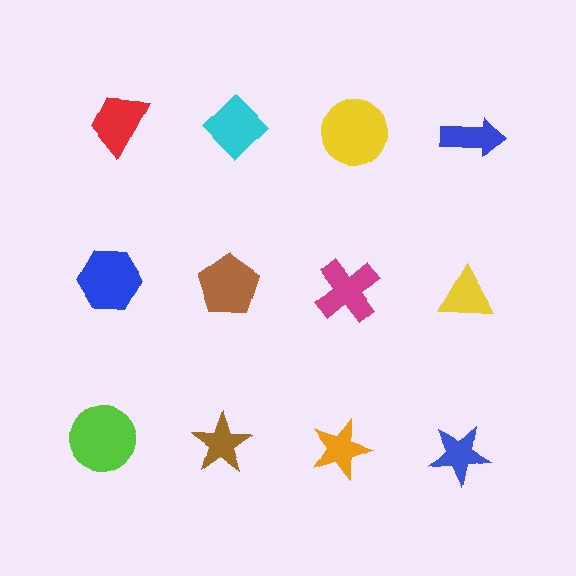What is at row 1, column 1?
A red trapezoid.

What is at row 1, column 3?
A yellow circle.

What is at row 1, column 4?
A blue arrow.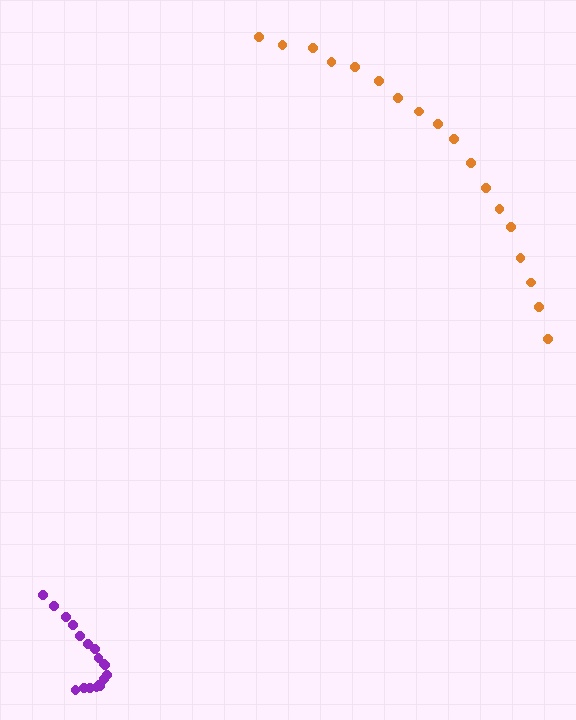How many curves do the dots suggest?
There are 2 distinct paths.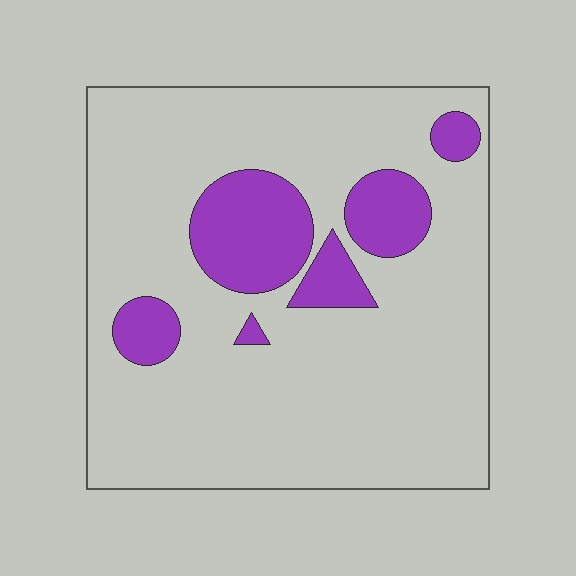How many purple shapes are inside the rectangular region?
6.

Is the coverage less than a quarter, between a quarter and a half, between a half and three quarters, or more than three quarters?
Less than a quarter.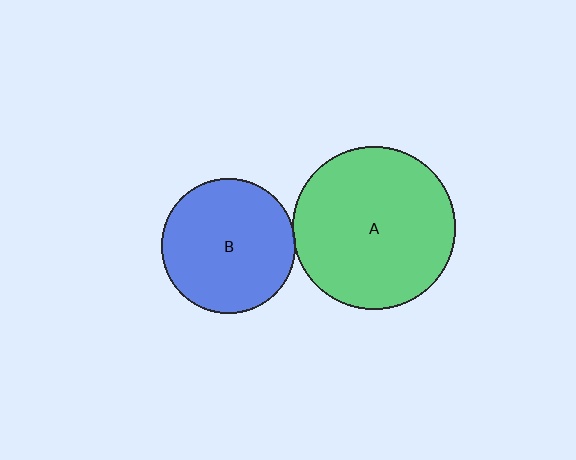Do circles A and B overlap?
Yes.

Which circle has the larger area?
Circle A (green).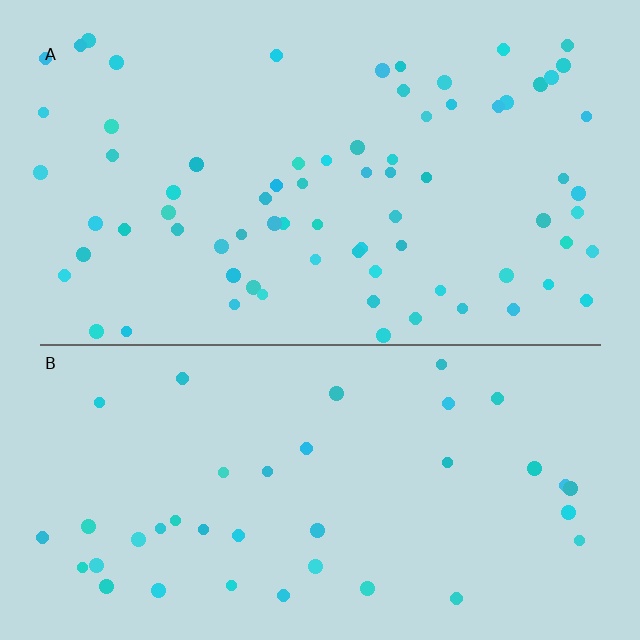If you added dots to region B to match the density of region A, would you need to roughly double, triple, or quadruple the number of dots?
Approximately double.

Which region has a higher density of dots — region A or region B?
A (the top).